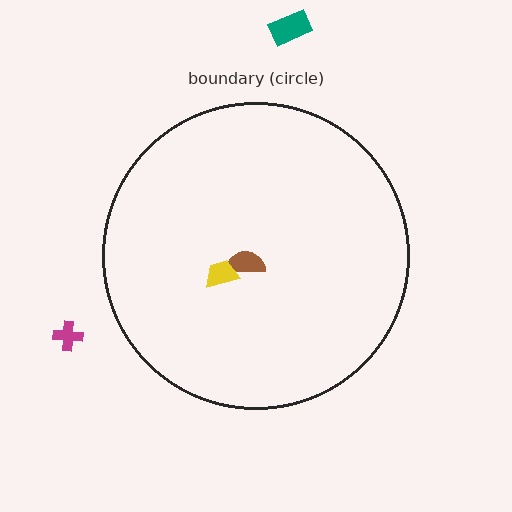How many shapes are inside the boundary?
2 inside, 2 outside.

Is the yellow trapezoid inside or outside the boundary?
Inside.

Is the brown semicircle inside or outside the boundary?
Inside.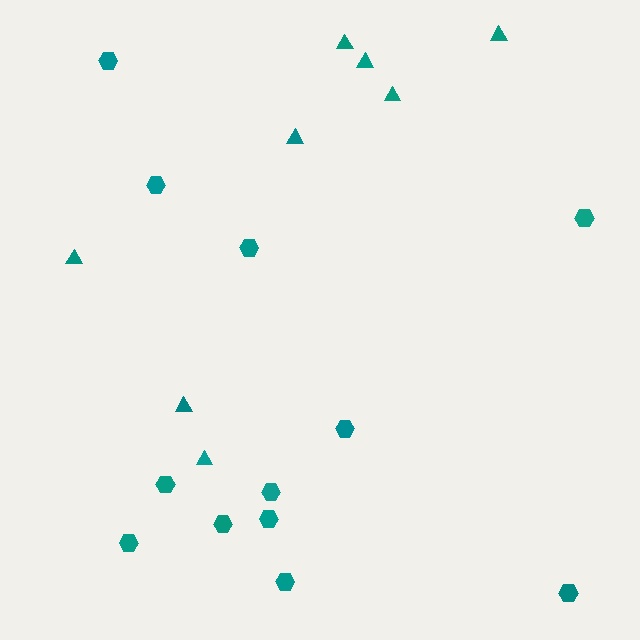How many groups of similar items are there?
There are 2 groups: one group of triangles (8) and one group of hexagons (12).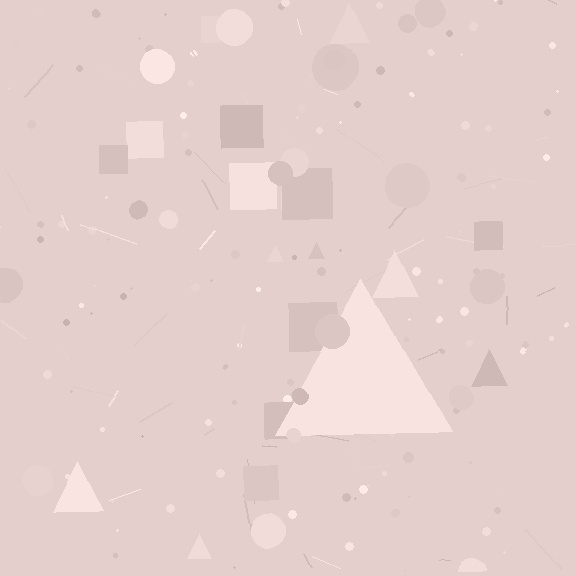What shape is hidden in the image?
A triangle is hidden in the image.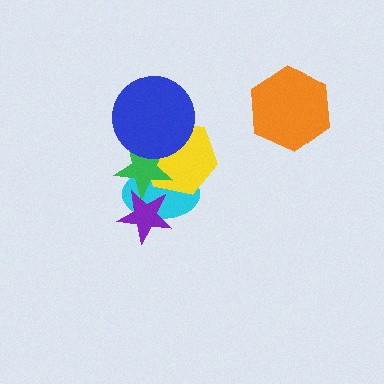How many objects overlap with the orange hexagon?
0 objects overlap with the orange hexagon.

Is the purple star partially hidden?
Yes, it is partially covered by another shape.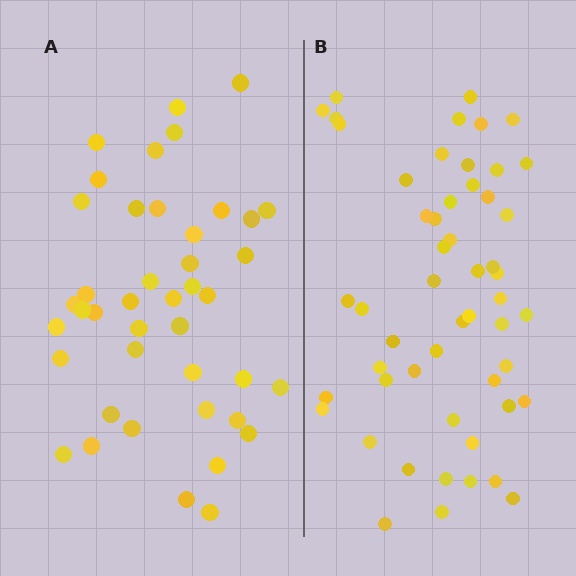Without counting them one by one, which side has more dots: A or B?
Region B (the right region) has more dots.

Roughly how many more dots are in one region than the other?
Region B has roughly 12 or so more dots than region A.